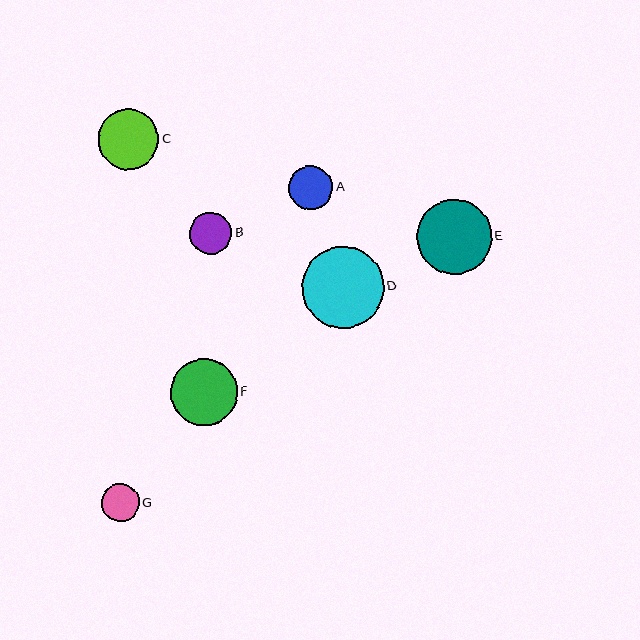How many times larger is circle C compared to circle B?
Circle C is approximately 1.4 times the size of circle B.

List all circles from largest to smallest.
From largest to smallest: D, E, F, C, A, B, G.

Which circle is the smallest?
Circle G is the smallest with a size of approximately 37 pixels.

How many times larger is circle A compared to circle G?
Circle A is approximately 1.2 times the size of circle G.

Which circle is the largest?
Circle D is the largest with a size of approximately 82 pixels.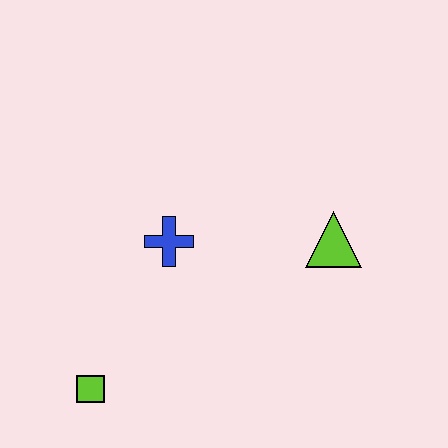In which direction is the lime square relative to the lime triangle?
The lime square is to the left of the lime triangle.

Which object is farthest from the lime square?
The lime triangle is farthest from the lime square.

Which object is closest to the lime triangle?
The blue cross is closest to the lime triangle.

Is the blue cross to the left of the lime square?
No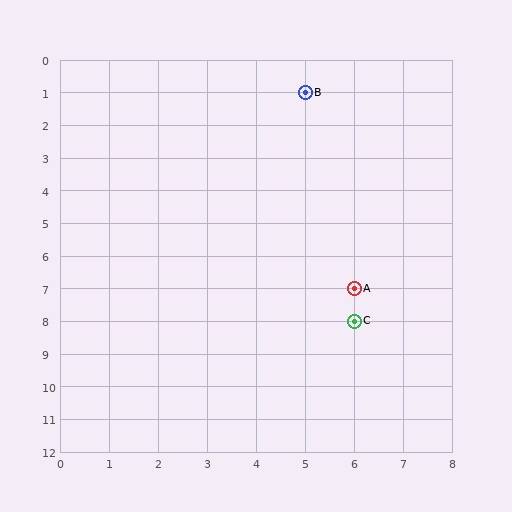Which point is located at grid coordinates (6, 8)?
Point C is at (6, 8).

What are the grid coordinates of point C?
Point C is at grid coordinates (6, 8).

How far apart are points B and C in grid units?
Points B and C are 1 column and 7 rows apart (about 7.1 grid units diagonally).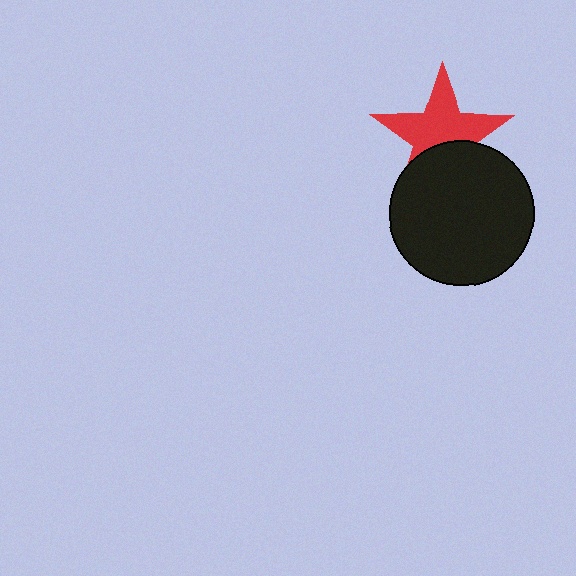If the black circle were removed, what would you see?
You would see the complete red star.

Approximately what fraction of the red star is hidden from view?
Roughly 37% of the red star is hidden behind the black circle.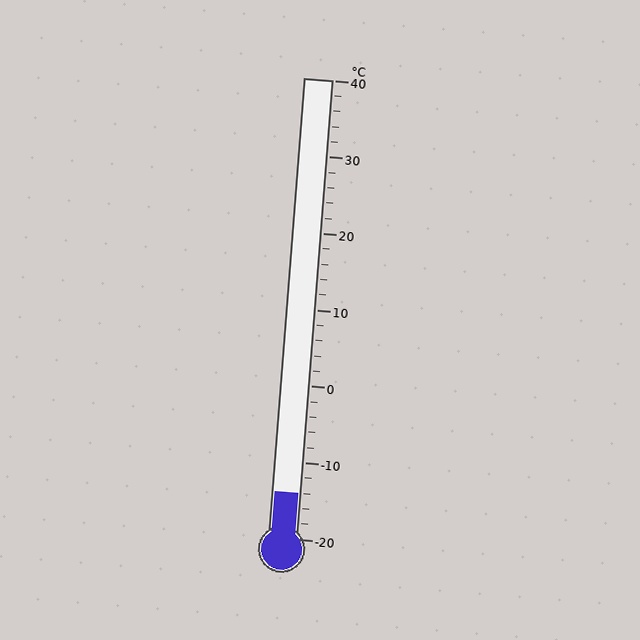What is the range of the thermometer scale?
The thermometer scale ranges from -20°C to 40°C.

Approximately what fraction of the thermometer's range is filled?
The thermometer is filled to approximately 10% of its range.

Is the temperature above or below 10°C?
The temperature is below 10°C.